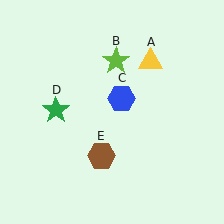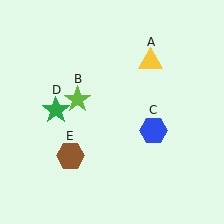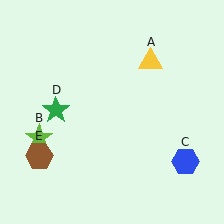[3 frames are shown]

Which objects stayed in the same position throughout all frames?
Yellow triangle (object A) and green star (object D) remained stationary.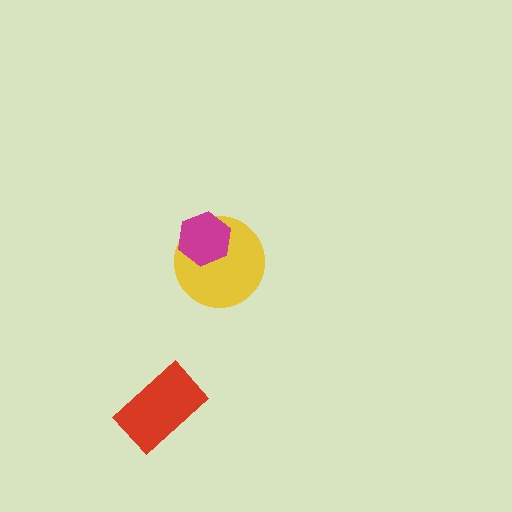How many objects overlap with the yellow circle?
1 object overlaps with the yellow circle.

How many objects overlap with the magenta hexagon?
1 object overlaps with the magenta hexagon.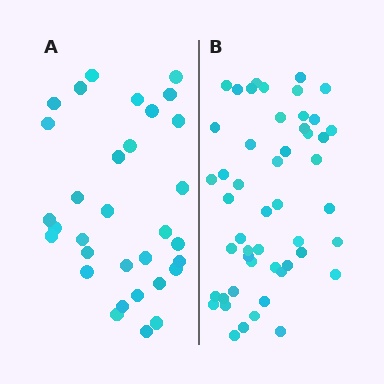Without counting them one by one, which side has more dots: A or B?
Region B (the right region) has more dots.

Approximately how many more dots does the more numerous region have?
Region B has approximately 20 more dots than region A.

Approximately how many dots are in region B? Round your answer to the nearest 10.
About 50 dots.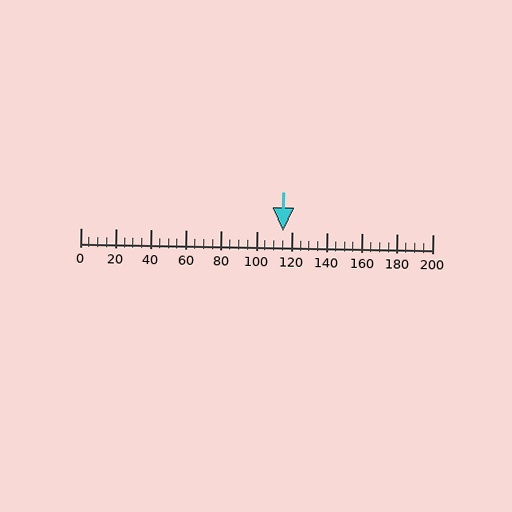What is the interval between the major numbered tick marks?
The major tick marks are spaced 20 units apart.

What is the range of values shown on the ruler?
The ruler shows values from 0 to 200.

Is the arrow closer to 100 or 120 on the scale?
The arrow is closer to 120.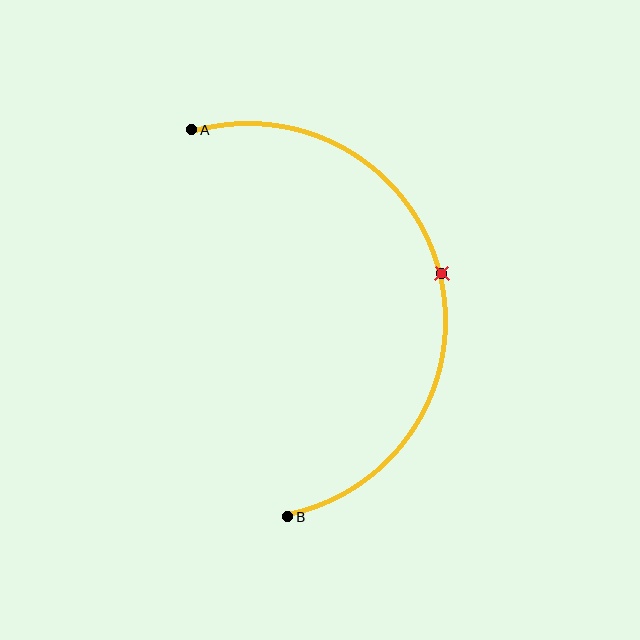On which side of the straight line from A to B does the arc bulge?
The arc bulges to the right of the straight line connecting A and B.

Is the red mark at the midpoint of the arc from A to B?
Yes. The red mark lies on the arc at equal arc-length from both A and B — it is the arc midpoint.